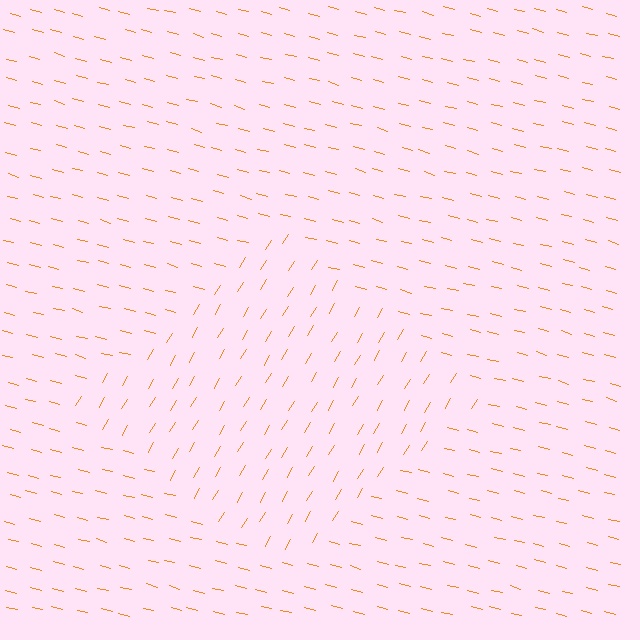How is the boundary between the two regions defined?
The boundary is defined purely by a change in line orientation (approximately 75 degrees difference). All lines are the same color and thickness.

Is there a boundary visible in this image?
Yes, there is a texture boundary formed by a change in line orientation.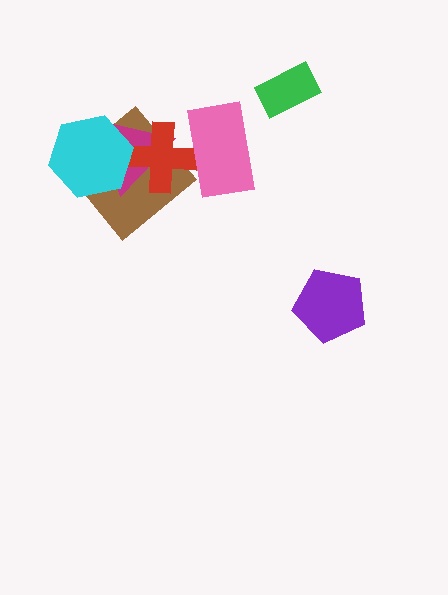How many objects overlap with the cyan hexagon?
3 objects overlap with the cyan hexagon.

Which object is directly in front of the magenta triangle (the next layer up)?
The red cross is directly in front of the magenta triangle.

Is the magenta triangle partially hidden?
Yes, it is partially covered by another shape.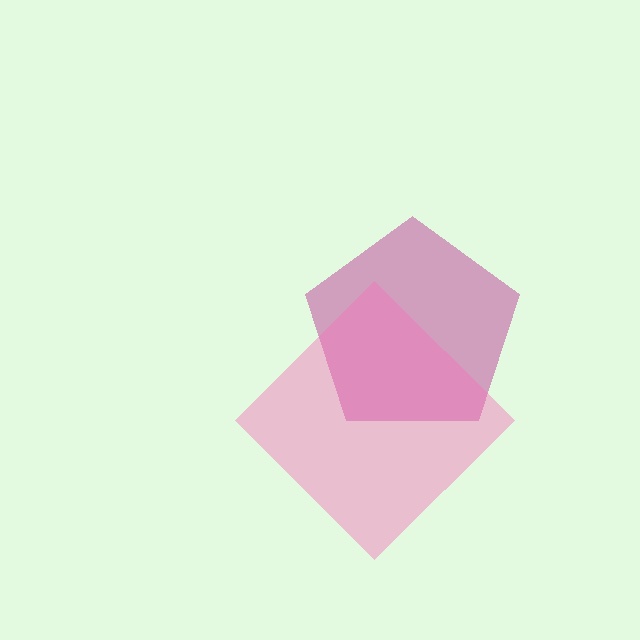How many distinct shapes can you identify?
There are 2 distinct shapes: a magenta pentagon, a pink diamond.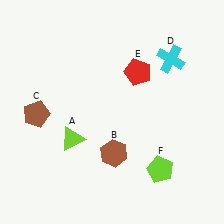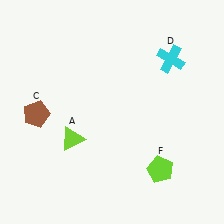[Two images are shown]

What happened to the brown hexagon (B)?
The brown hexagon (B) was removed in Image 2. It was in the bottom-right area of Image 1.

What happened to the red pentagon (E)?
The red pentagon (E) was removed in Image 2. It was in the top-right area of Image 1.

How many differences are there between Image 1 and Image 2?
There are 2 differences between the two images.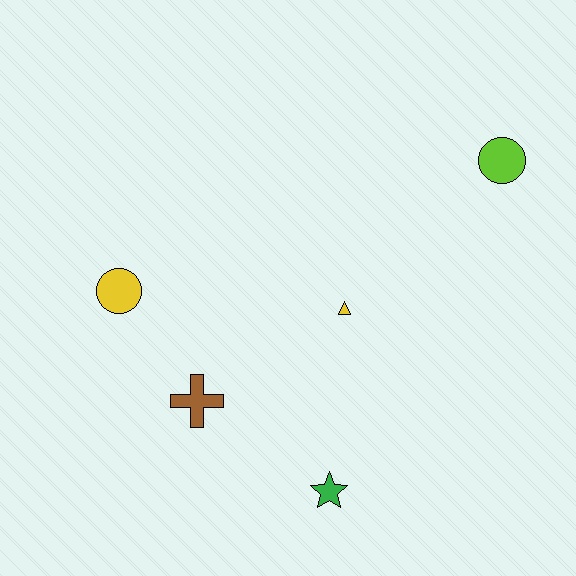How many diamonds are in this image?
There are no diamonds.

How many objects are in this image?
There are 5 objects.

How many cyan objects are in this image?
There are no cyan objects.